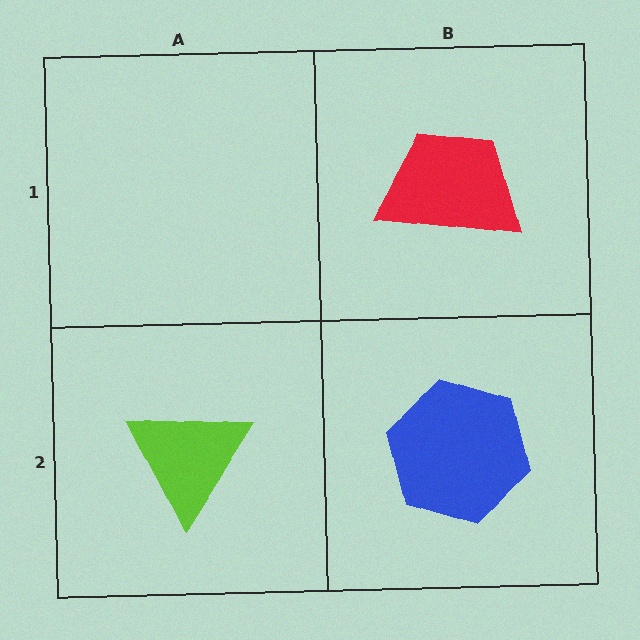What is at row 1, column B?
A red trapezoid.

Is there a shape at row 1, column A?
No, that cell is empty.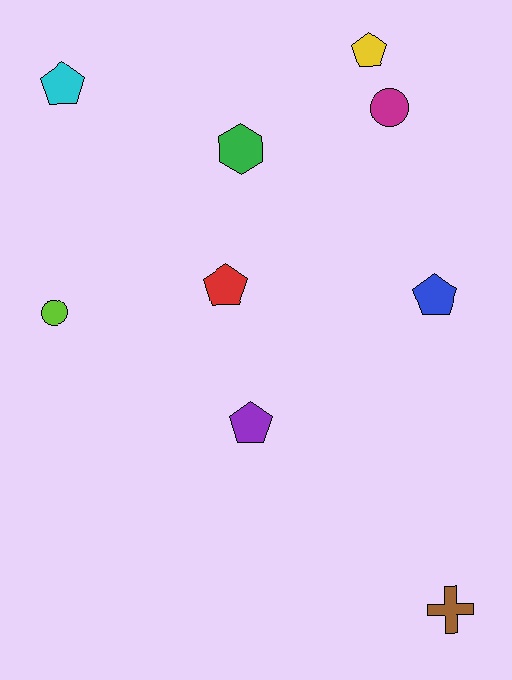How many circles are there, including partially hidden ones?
There are 2 circles.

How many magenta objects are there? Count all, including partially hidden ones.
There is 1 magenta object.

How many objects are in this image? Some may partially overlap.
There are 9 objects.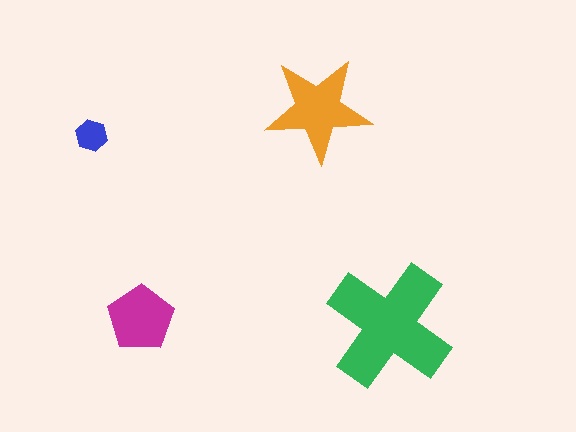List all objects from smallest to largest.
The blue hexagon, the magenta pentagon, the orange star, the green cross.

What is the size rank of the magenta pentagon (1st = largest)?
3rd.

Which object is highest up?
The orange star is topmost.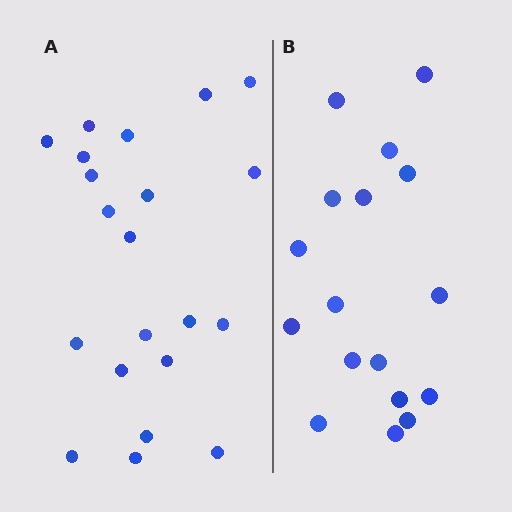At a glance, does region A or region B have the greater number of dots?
Region A (the left region) has more dots.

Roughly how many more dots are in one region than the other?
Region A has about 4 more dots than region B.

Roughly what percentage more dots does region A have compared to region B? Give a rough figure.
About 25% more.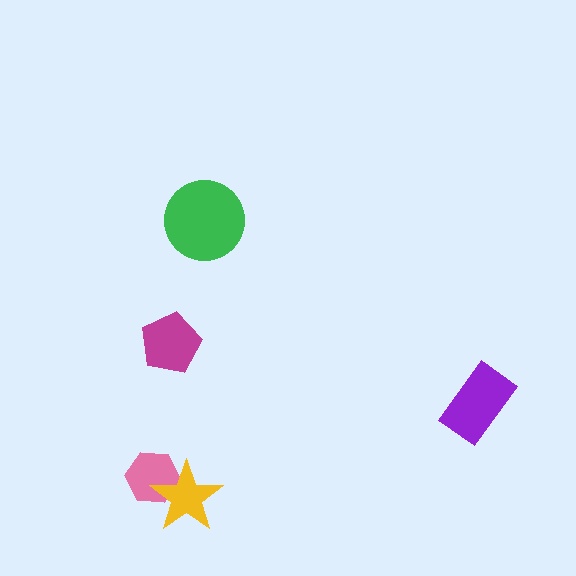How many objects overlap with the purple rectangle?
0 objects overlap with the purple rectangle.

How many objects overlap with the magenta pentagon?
0 objects overlap with the magenta pentagon.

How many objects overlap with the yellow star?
1 object overlaps with the yellow star.